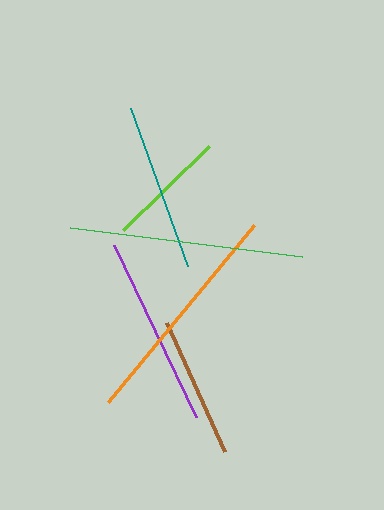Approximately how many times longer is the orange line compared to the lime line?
The orange line is approximately 1.9 times the length of the lime line.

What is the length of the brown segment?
The brown segment is approximately 142 pixels long.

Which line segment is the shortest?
The lime line is the shortest at approximately 120 pixels.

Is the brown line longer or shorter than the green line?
The green line is longer than the brown line.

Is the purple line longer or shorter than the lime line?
The purple line is longer than the lime line.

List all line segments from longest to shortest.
From longest to shortest: green, orange, purple, teal, brown, lime.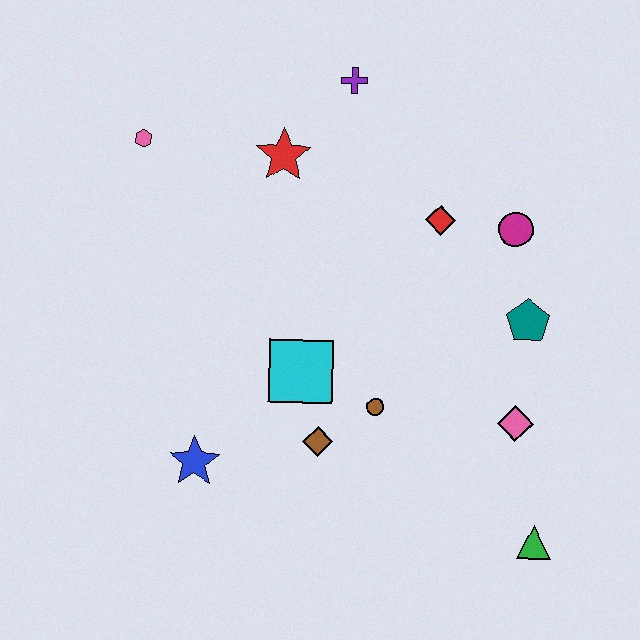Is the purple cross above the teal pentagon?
Yes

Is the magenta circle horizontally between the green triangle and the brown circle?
Yes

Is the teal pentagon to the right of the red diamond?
Yes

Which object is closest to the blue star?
The brown diamond is closest to the blue star.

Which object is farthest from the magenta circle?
The blue star is farthest from the magenta circle.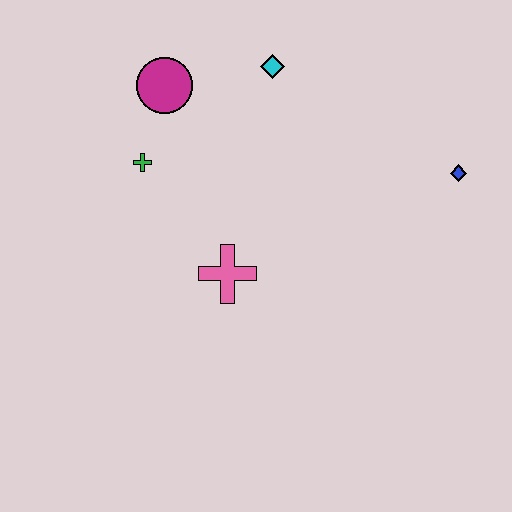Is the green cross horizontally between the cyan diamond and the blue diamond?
No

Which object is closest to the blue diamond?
The cyan diamond is closest to the blue diamond.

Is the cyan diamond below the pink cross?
No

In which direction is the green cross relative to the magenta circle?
The green cross is below the magenta circle.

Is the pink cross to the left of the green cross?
No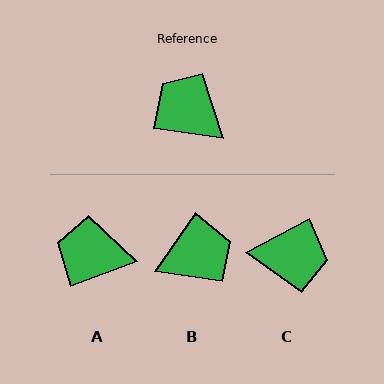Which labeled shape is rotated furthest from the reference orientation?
C, about 144 degrees away.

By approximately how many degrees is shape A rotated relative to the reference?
Approximately 28 degrees counter-clockwise.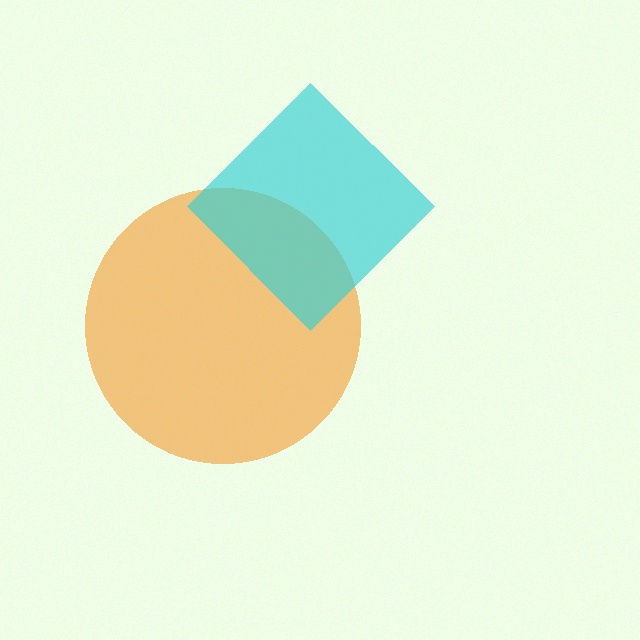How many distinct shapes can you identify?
There are 2 distinct shapes: an orange circle, a cyan diamond.